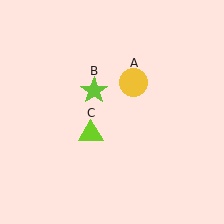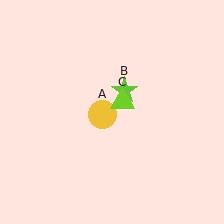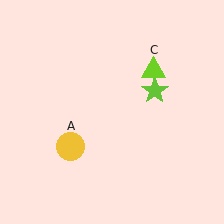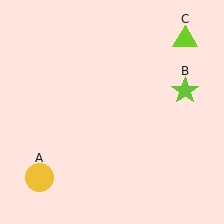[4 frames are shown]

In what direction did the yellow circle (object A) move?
The yellow circle (object A) moved down and to the left.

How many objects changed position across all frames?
3 objects changed position: yellow circle (object A), lime star (object B), lime triangle (object C).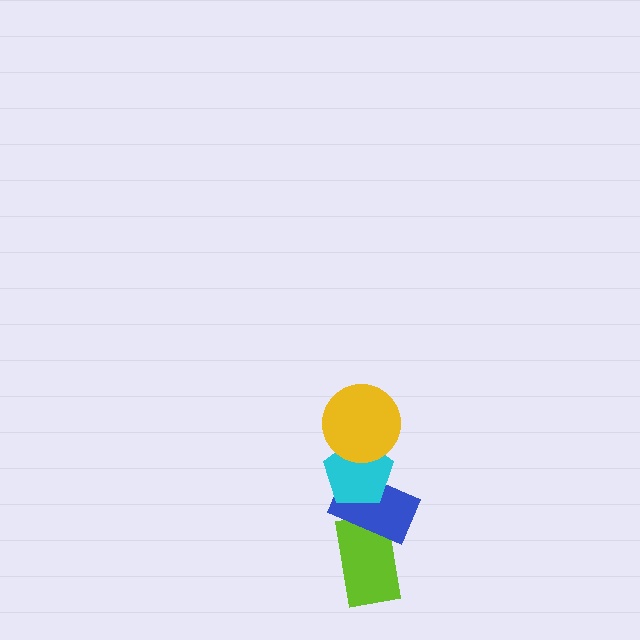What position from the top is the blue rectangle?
The blue rectangle is 3rd from the top.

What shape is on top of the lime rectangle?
The blue rectangle is on top of the lime rectangle.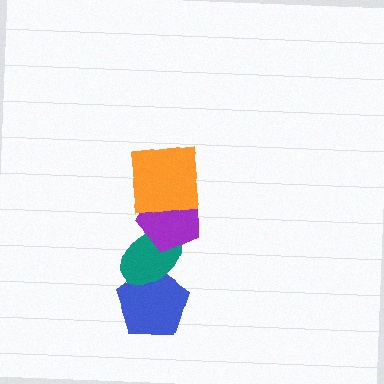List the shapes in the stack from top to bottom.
From top to bottom: the orange square, the purple pentagon, the teal ellipse, the blue pentagon.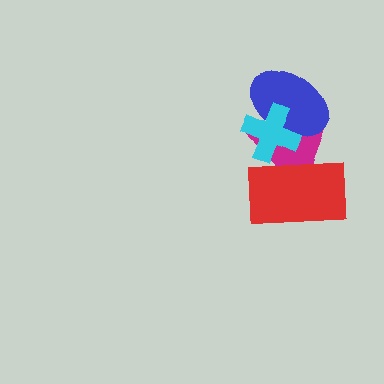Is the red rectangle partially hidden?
No, no other shape covers it.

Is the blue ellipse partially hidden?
Yes, it is partially covered by another shape.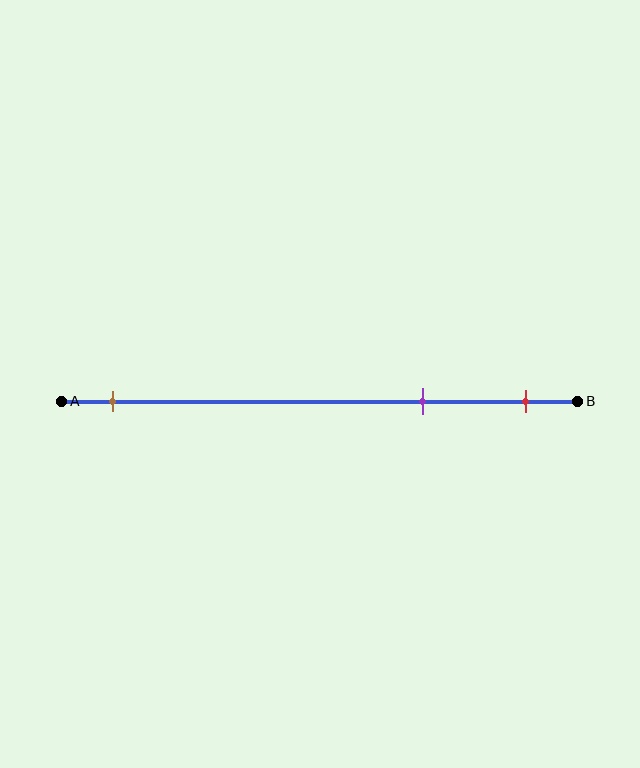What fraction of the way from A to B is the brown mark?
The brown mark is approximately 10% (0.1) of the way from A to B.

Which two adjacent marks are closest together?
The purple and red marks are the closest adjacent pair.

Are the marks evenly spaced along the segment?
No, the marks are not evenly spaced.